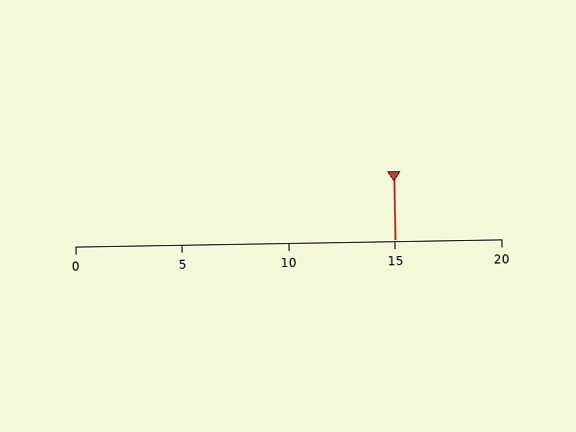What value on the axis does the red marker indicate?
The marker indicates approximately 15.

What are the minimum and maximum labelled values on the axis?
The axis runs from 0 to 20.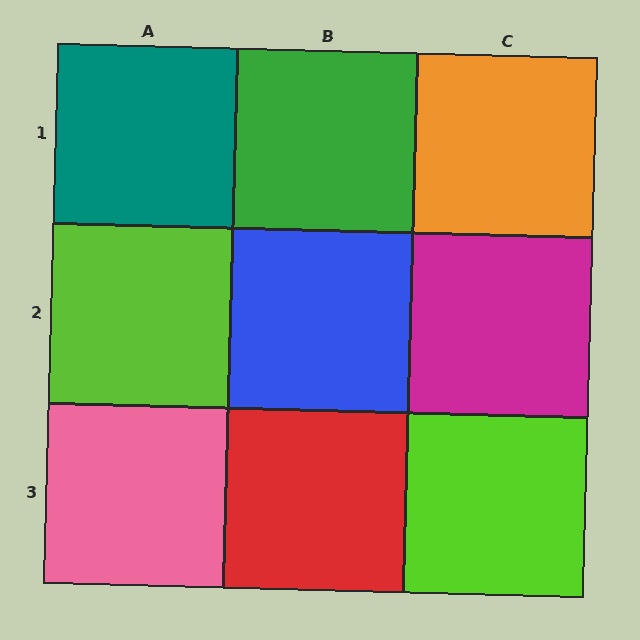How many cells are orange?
1 cell is orange.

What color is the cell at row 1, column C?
Orange.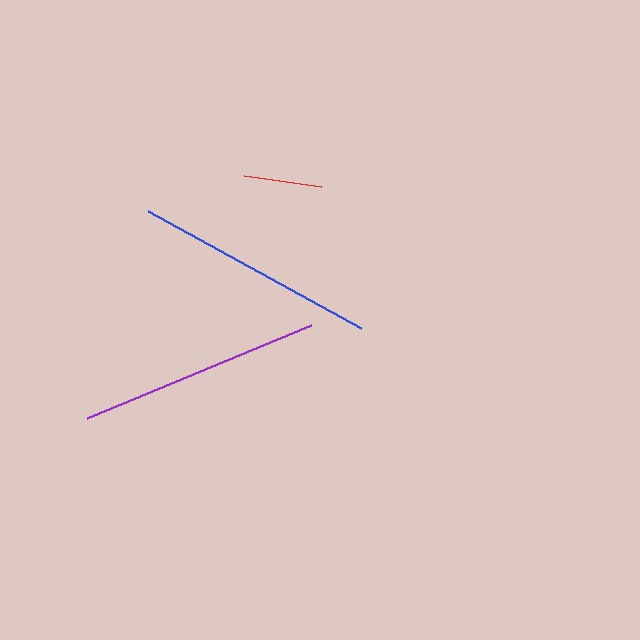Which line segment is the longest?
The blue line is the longest at approximately 243 pixels.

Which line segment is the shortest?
The red line is the shortest at approximately 78 pixels.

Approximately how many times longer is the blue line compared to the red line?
The blue line is approximately 3.1 times the length of the red line.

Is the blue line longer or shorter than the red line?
The blue line is longer than the red line.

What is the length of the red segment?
The red segment is approximately 78 pixels long.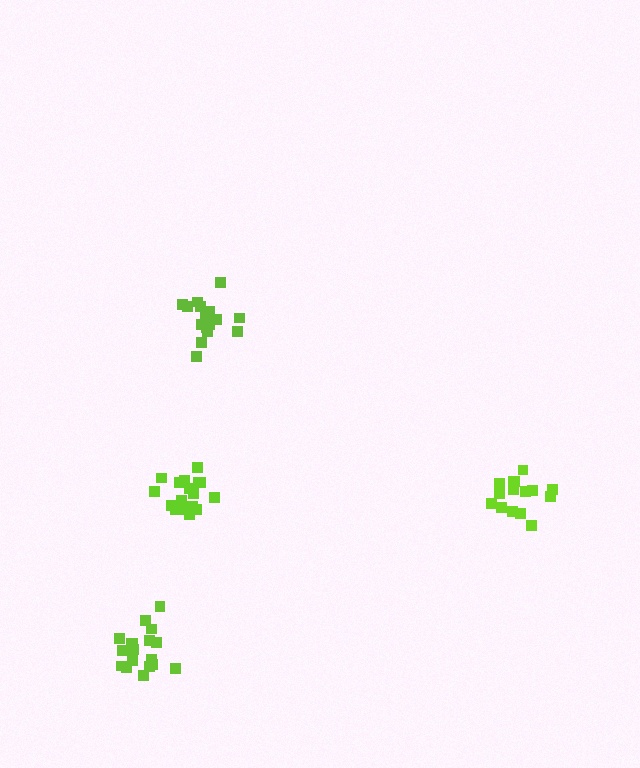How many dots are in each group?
Group 1: 15 dots, Group 2: 18 dots, Group 3: 16 dots, Group 4: 19 dots (68 total).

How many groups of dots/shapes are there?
There are 4 groups.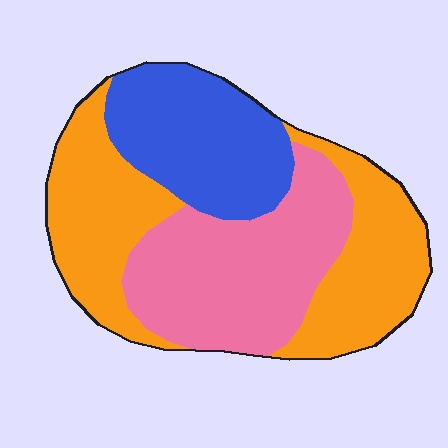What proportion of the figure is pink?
Pink covers 33% of the figure.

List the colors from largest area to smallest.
From largest to smallest: orange, pink, blue.